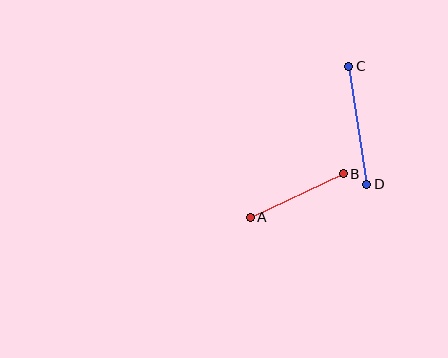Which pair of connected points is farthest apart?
Points C and D are farthest apart.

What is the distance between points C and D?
The distance is approximately 119 pixels.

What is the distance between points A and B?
The distance is approximately 103 pixels.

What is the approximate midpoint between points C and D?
The midpoint is at approximately (358, 125) pixels.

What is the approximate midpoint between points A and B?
The midpoint is at approximately (297, 195) pixels.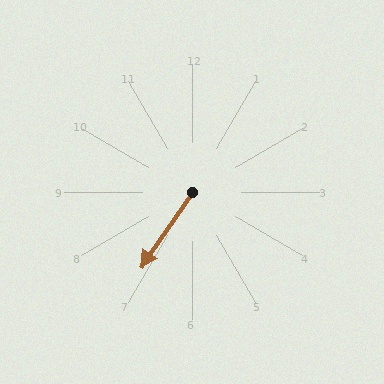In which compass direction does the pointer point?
Southwest.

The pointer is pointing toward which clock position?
Roughly 7 o'clock.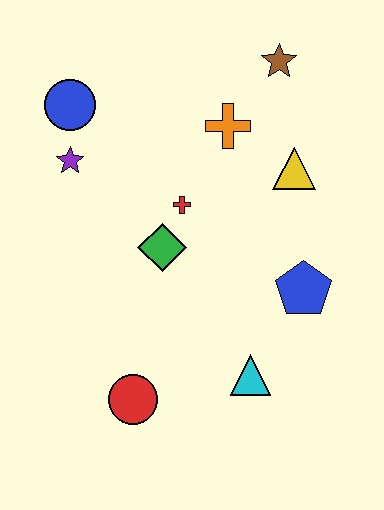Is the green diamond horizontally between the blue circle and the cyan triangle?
Yes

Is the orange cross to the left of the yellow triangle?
Yes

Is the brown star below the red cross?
No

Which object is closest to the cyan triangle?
The blue pentagon is closest to the cyan triangle.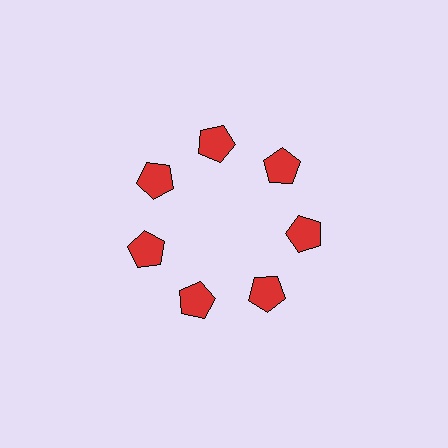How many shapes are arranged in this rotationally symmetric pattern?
There are 7 shapes, arranged in 7 groups of 1.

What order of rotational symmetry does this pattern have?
This pattern has 7-fold rotational symmetry.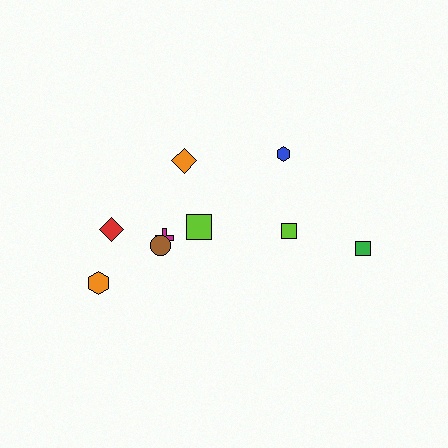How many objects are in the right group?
There are 3 objects.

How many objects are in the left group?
There are 6 objects.